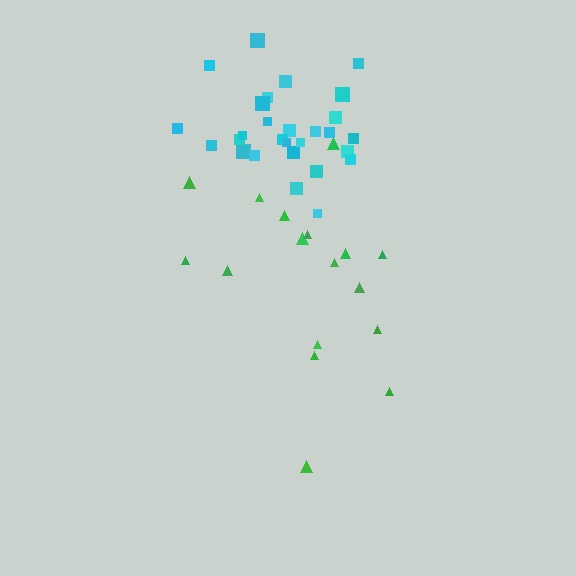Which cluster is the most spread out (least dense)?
Green.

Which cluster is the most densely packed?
Cyan.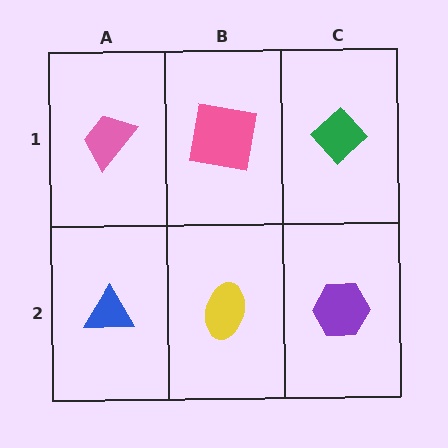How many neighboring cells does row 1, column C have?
2.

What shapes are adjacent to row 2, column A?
A pink trapezoid (row 1, column A), a yellow ellipse (row 2, column B).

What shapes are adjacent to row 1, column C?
A purple hexagon (row 2, column C), a pink square (row 1, column B).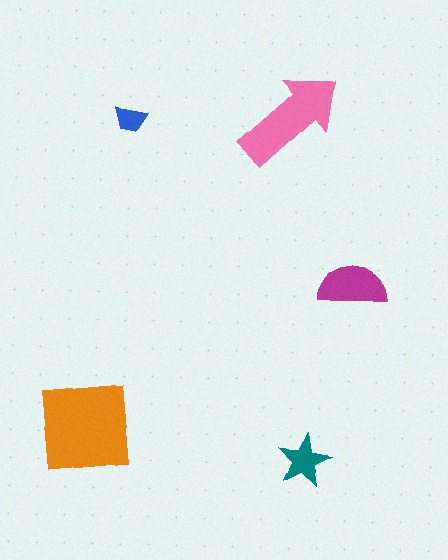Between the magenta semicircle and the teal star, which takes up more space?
The magenta semicircle.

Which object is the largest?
The orange square.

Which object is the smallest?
The blue trapezoid.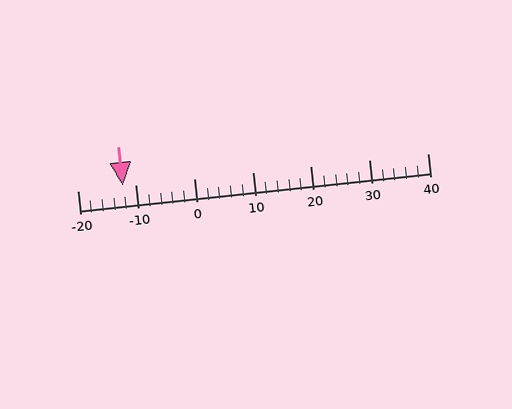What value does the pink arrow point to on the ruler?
The pink arrow points to approximately -12.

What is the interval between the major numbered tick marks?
The major tick marks are spaced 10 units apart.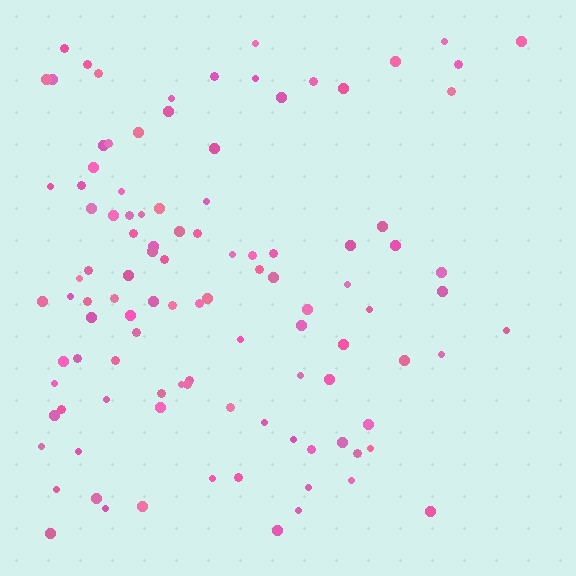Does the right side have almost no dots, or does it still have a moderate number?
Still a moderate number, just noticeably fewer than the left.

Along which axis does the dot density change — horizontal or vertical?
Horizontal.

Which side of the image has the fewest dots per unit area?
The right.